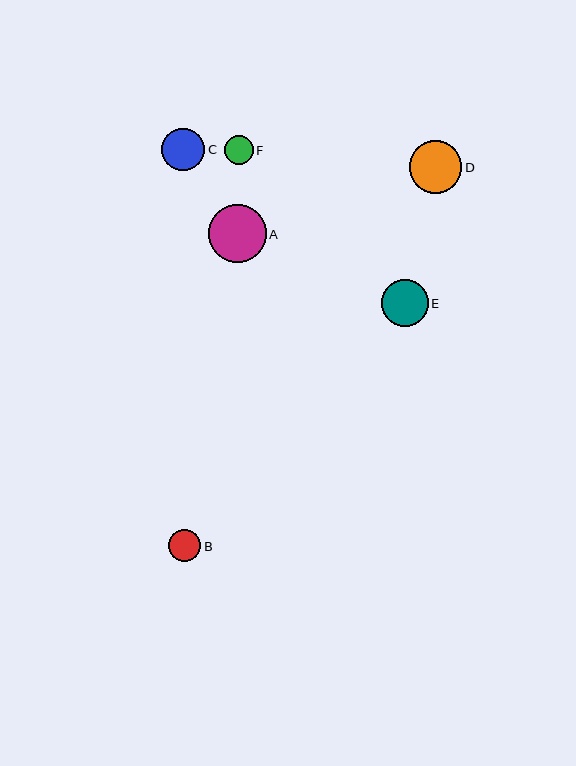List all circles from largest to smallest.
From largest to smallest: A, D, E, C, B, F.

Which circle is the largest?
Circle A is the largest with a size of approximately 58 pixels.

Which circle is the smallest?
Circle F is the smallest with a size of approximately 29 pixels.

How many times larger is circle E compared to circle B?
Circle E is approximately 1.5 times the size of circle B.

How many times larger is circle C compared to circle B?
Circle C is approximately 1.3 times the size of circle B.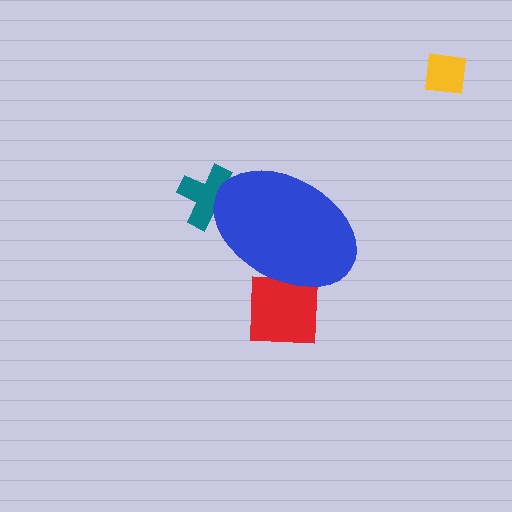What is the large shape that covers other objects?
A blue ellipse.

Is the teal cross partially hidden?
Yes, the teal cross is partially hidden behind the blue ellipse.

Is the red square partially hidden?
Yes, the red square is partially hidden behind the blue ellipse.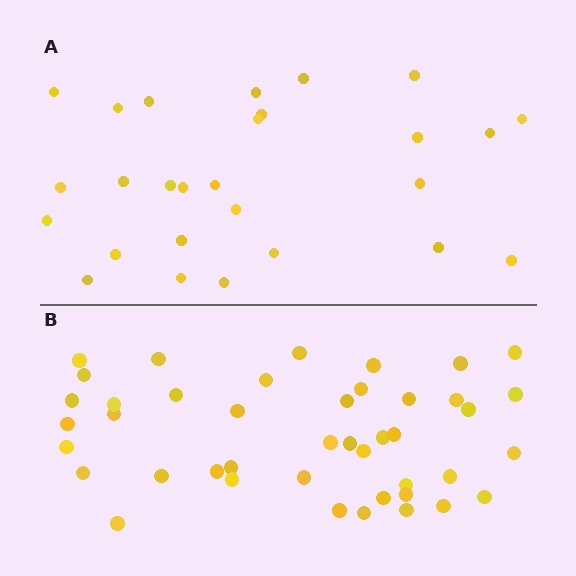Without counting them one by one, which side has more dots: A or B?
Region B (the bottom region) has more dots.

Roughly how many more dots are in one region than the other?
Region B has approximately 15 more dots than region A.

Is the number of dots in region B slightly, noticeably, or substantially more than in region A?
Region B has substantially more. The ratio is roughly 1.6 to 1.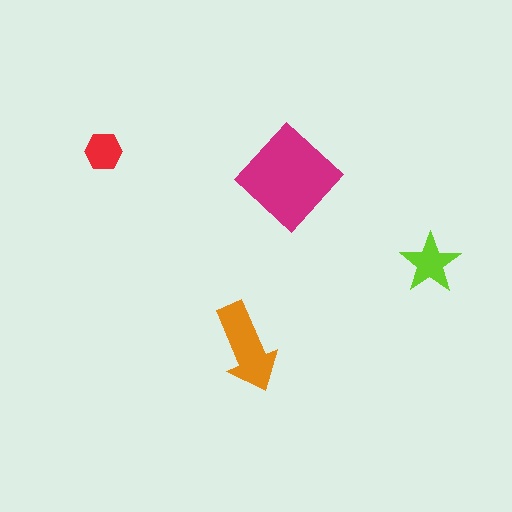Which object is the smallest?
The red hexagon.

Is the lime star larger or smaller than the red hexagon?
Larger.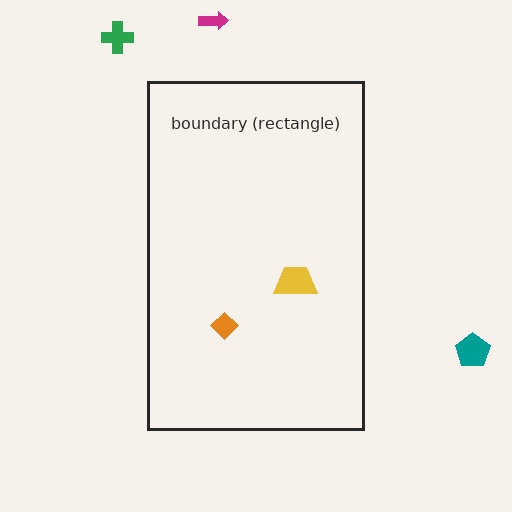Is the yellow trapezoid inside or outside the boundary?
Inside.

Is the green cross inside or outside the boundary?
Outside.